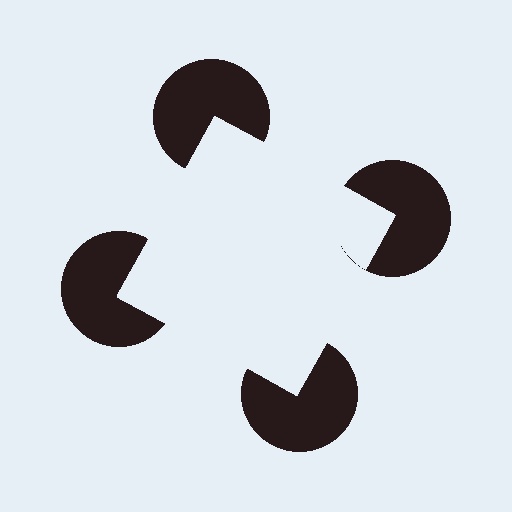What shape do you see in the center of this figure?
An illusory square — its edges are inferred from the aligned wedge cuts in the pac-man discs, not physically drawn.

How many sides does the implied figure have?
4 sides.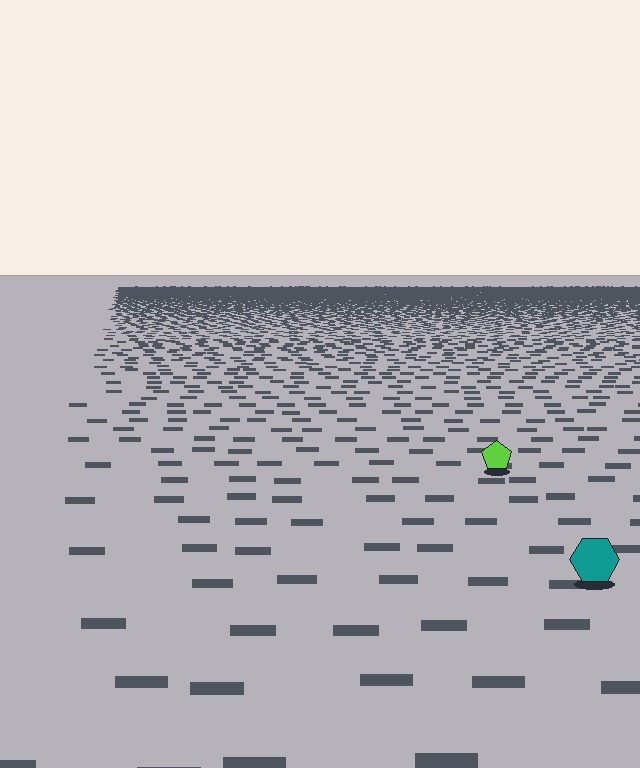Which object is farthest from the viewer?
The lime pentagon is farthest from the viewer. It appears smaller and the ground texture around it is denser.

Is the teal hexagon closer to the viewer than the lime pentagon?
Yes. The teal hexagon is closer — you can tell from the texture gradient: the ground texture is coarser near it.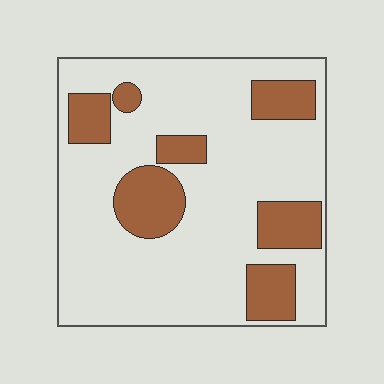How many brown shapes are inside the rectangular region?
7.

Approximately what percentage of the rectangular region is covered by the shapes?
Approximately 25%.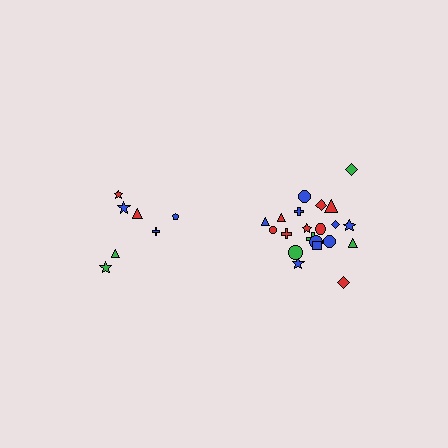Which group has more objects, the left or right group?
The right group.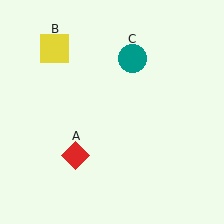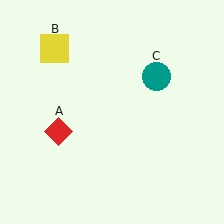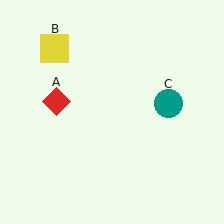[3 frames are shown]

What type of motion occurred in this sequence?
The red diamond (object A), teal circle (object C) rotated clockwise around the center of the scene.